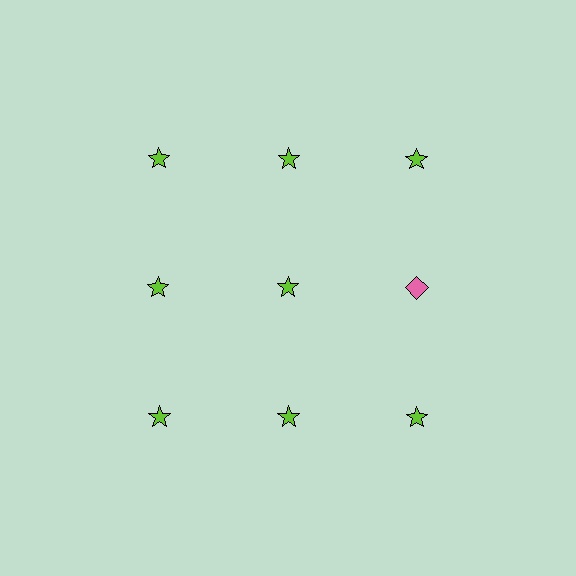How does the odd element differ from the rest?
It differs in both color (pink instead of lime) and shape (diamond instead of star).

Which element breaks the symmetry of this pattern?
The pink diamond in the second row, center column breaks the symmetry. All other shapes are lime stars.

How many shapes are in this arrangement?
There are 9 shapes arranged in a grid pattern.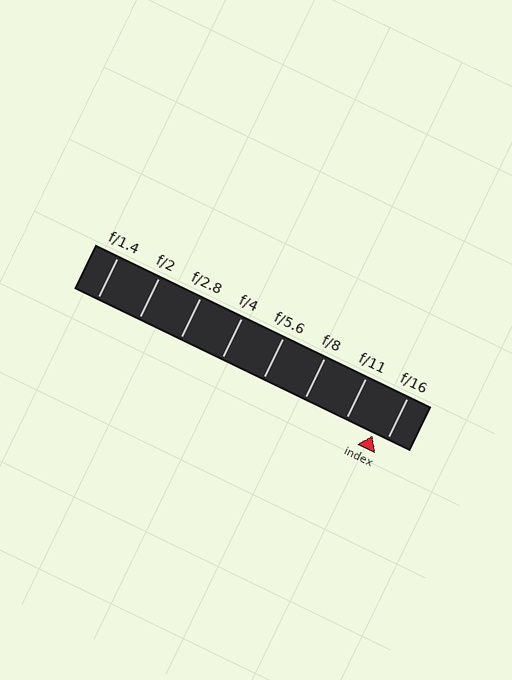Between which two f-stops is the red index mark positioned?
The index mark is between f/11 and f/16.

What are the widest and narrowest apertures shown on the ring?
The widest aperture shown is f/1.4 and the narrowest is f/16.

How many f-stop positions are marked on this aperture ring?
There are 8 f-stop positions marked.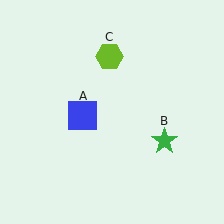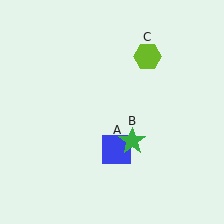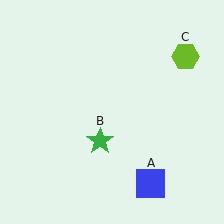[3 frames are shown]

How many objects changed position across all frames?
3 objects changed position: blue square (object A), green star (object B), lime hexagon (object C).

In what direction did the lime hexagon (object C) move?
The lime hexagon (object C) moved right.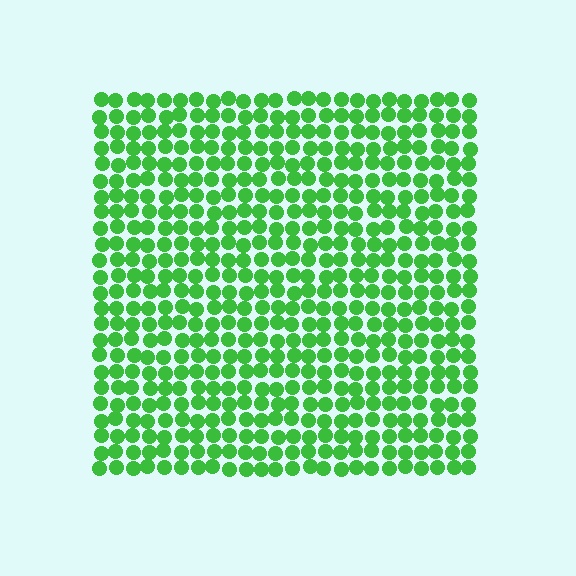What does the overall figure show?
The overall figure shows a square.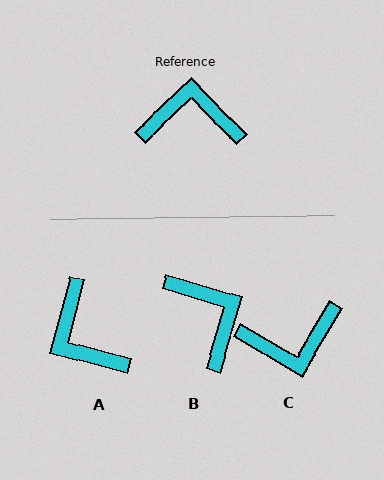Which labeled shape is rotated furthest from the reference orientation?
C, about 164 degrees away.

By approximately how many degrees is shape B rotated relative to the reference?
Approximately 60 degrees clockwise.